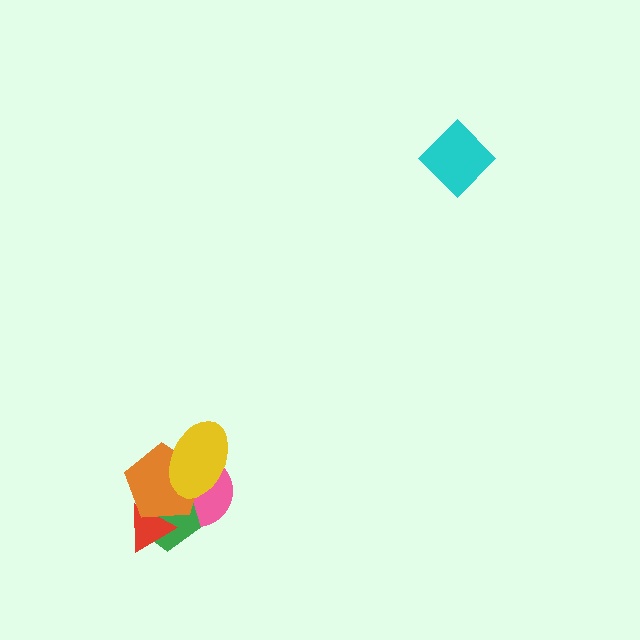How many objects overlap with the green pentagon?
4 objects overlap with the green pentagon.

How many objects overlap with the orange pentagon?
4 objects overlap with the orange pentagon.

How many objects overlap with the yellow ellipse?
3 objects overlap with the yellow ellipse.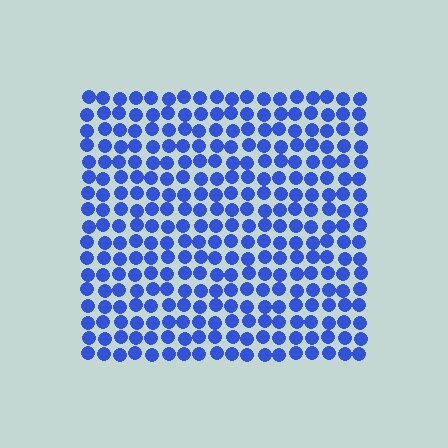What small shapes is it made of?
It is made of small circles.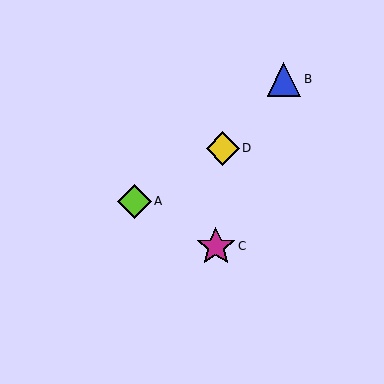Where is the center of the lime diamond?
The center of the lime diamond is at (134, 201).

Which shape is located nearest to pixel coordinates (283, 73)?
The blue triangle (labeled B) at (284, 79) is nearest to that location.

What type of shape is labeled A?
Shape A is a lime diamond.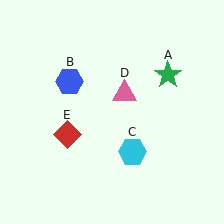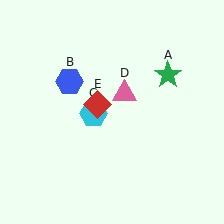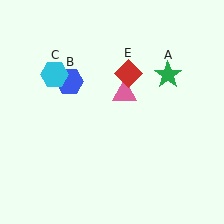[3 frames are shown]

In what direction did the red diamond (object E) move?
The red diamond (object E) moved up and to the right.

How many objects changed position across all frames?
2 objects changed position: cyan hexagon (object C), red diamond (object E).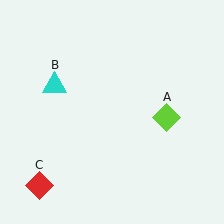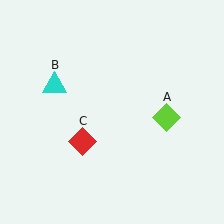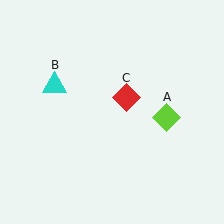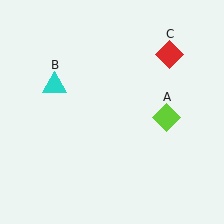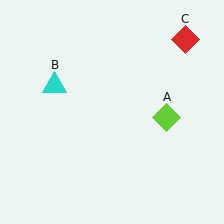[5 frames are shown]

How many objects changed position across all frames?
1 object changed position: red diamond (object C).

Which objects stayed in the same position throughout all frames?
Lime diamond (object A) and cyan triangle (object B) remained stationary.